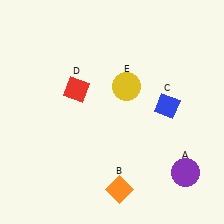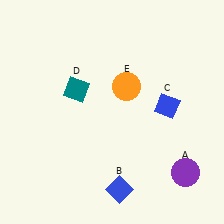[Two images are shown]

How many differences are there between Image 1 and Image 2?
There are 3 differences between the two images.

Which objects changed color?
B changed from orange to blue. D changed from red to teal. E changed from yellow to orange.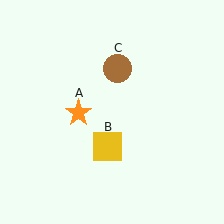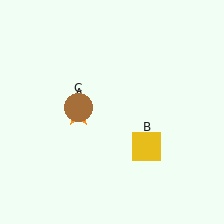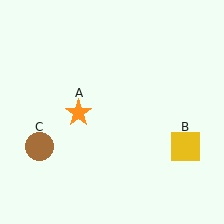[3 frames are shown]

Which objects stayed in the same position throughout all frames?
Orange star (object A) remained stationary.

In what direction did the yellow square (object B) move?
The yellow square (object B) moved right.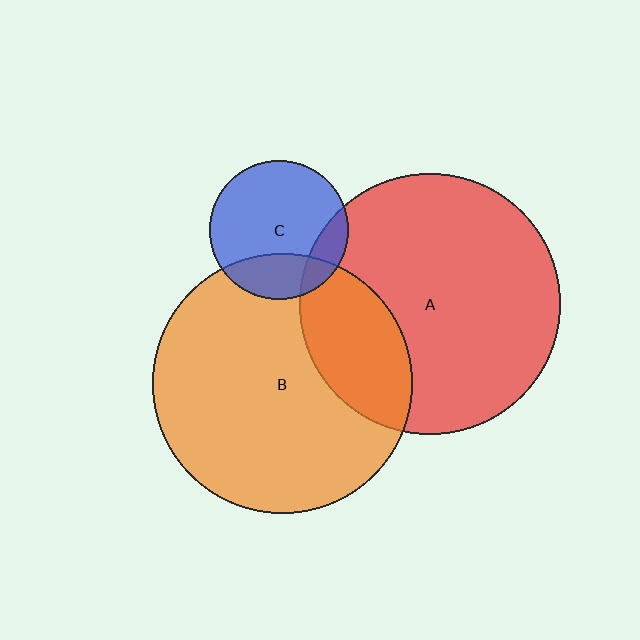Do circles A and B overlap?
Yes.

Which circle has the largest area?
Circle A (red).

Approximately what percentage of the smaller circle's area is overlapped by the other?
Approximately 25%.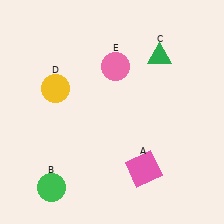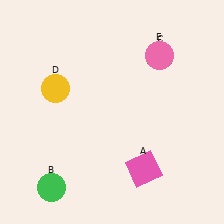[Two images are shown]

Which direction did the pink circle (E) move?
The pink circle (E) moved right.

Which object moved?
The pink circle (E) moved right.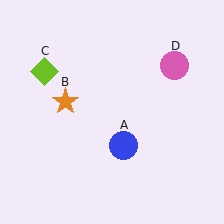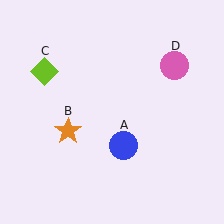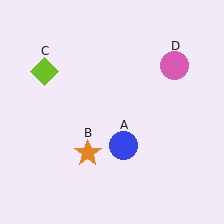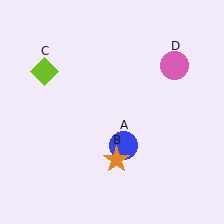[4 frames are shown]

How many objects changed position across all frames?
1 object changed position: orange star (object B).